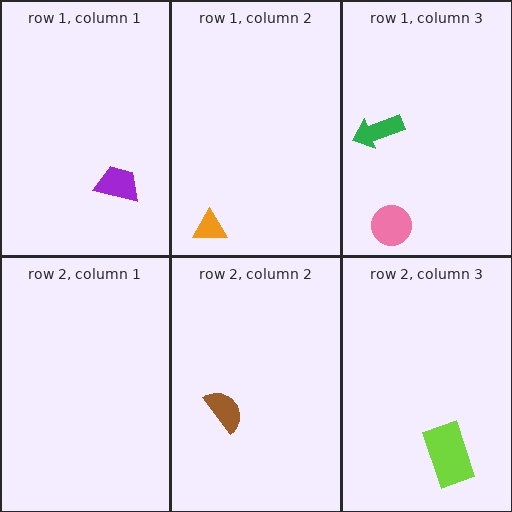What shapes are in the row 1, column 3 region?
The green arrow, the pink circle.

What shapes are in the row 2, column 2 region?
The brown semicircle.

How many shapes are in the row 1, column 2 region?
1.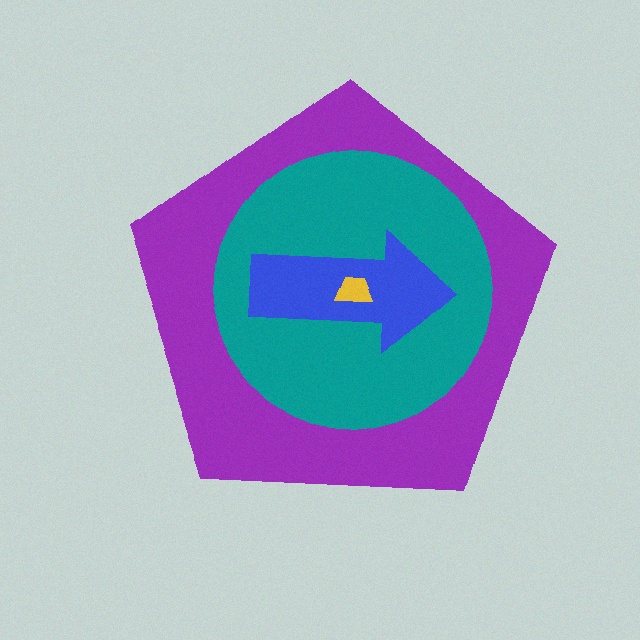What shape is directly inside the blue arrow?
The yellow trapezoid.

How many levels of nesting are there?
4.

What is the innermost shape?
The yellow trapezoid.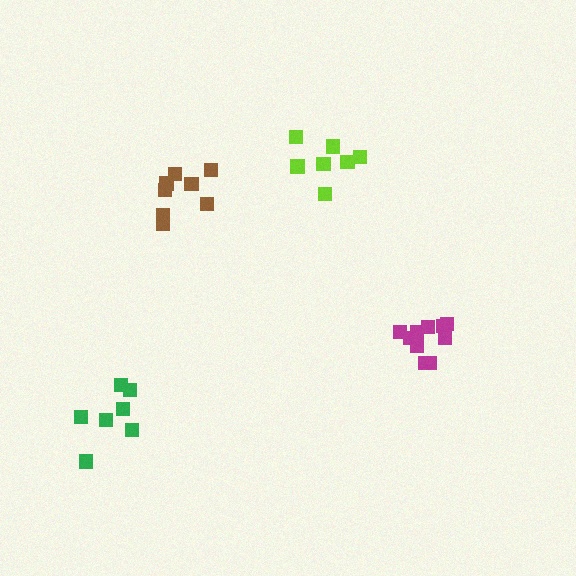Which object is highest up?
The lime cluster is topmost.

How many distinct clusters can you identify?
There are 4 distinct clusters.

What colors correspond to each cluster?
The clusters are colored: green, brown, lime, magenta.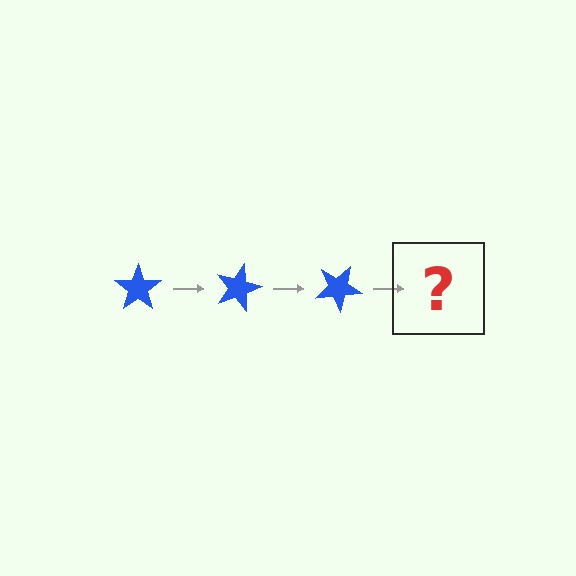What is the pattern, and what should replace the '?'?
The pattern is that the star rotates 15 degrees each step. The '?' should be a blue star rotated 45 degrees.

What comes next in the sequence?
The next element should be a blue star rotated 45 degrees.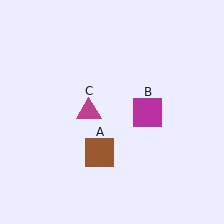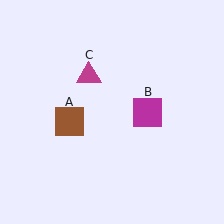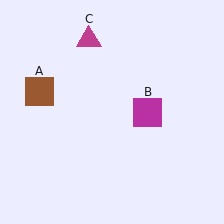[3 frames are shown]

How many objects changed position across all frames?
2 objects changed position: brown square (object A), magenta triangle (object C).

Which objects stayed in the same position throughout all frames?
Magenta square (object B) remained stationary.